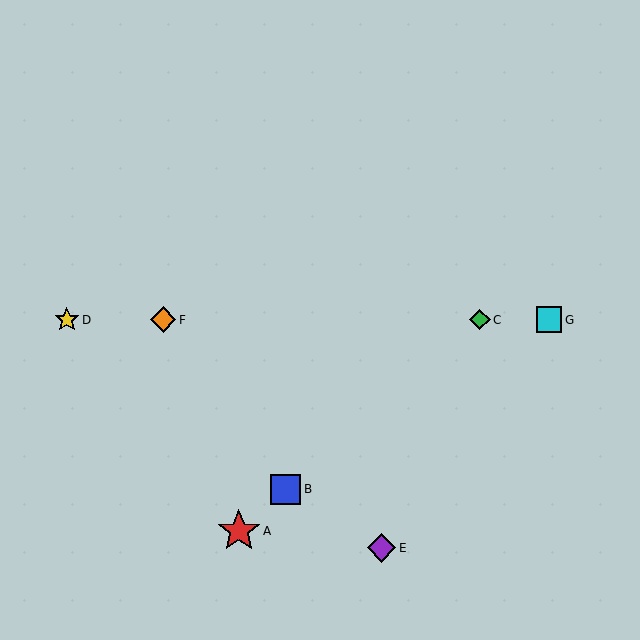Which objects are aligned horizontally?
Objects C, D, F, G are aligned horizontally.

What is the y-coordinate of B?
Object B is at y≈489.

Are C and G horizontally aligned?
Yes, both are at y≈320.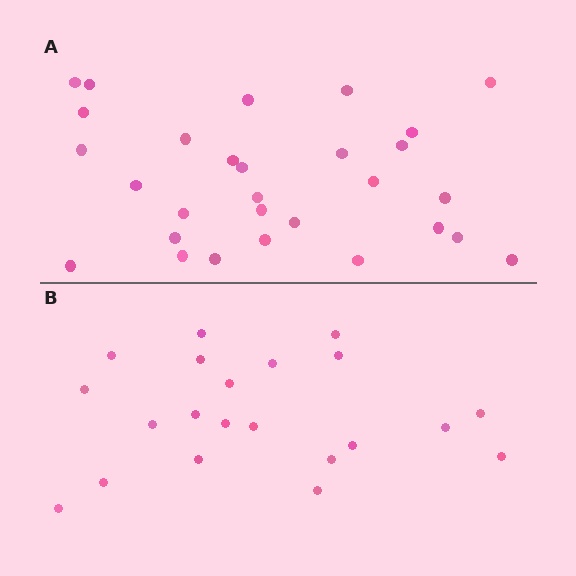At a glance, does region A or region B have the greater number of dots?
Region A (the top region) has more dots.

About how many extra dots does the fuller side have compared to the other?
Region A has roughly 8 or so more dots than region B.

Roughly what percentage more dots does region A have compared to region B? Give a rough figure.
About 40% more.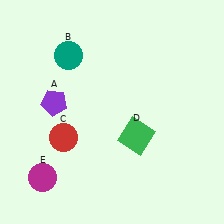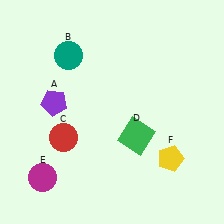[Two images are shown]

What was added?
A yellow pentagon (F) was added in Image 2.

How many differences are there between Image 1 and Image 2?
There is 1 difference between the two images.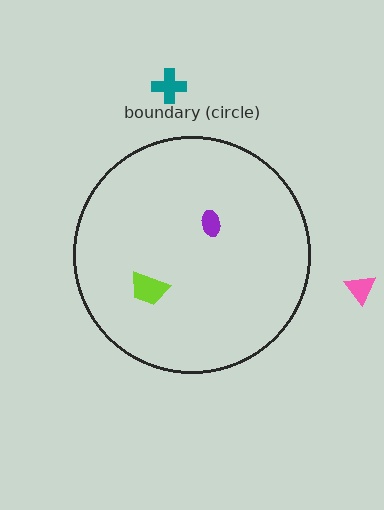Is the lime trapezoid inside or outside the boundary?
Inside.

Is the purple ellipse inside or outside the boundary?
Inside.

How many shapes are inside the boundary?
2 inside, 2 outside.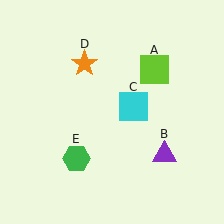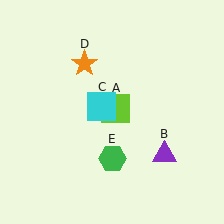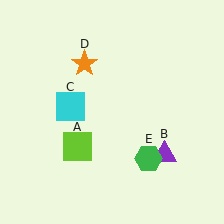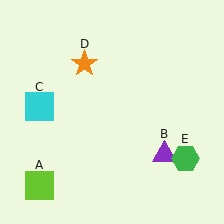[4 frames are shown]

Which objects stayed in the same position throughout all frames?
Purple triangle (object B) and orange star (object D) remained stationary.